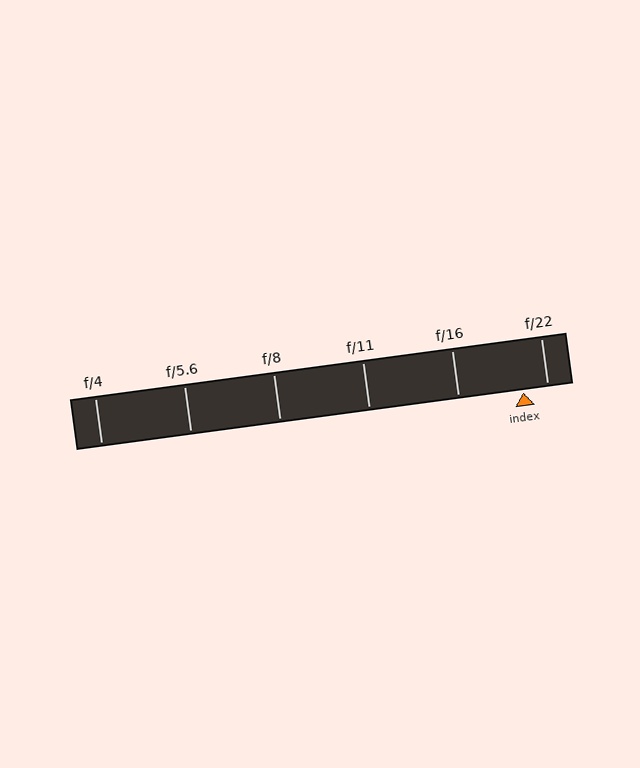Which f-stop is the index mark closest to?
The index mark is closest to f/22.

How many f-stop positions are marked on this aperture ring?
There are 6 f-stop positions marked.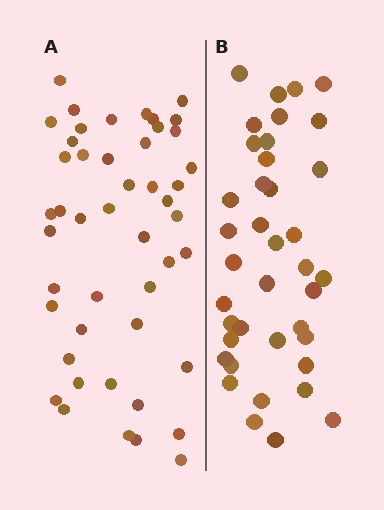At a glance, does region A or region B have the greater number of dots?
Region A (the left region) has more dots.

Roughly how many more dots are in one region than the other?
Region A has roughly 8 or so more dots than region B.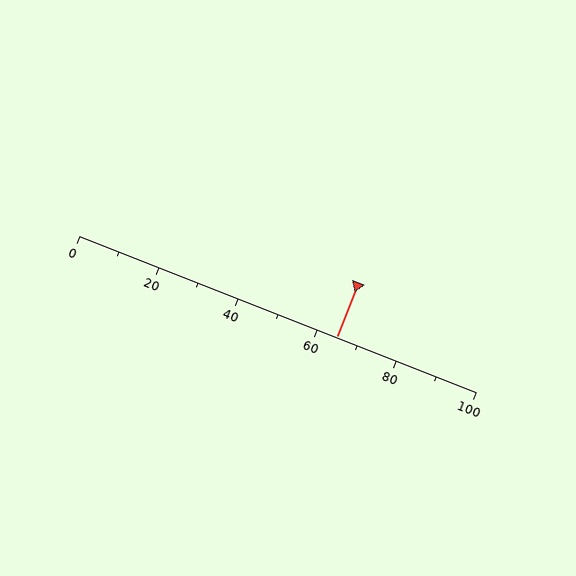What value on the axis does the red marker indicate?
The marker indicates approximately 65.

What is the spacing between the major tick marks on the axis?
The major ticks are spaced 20 apart.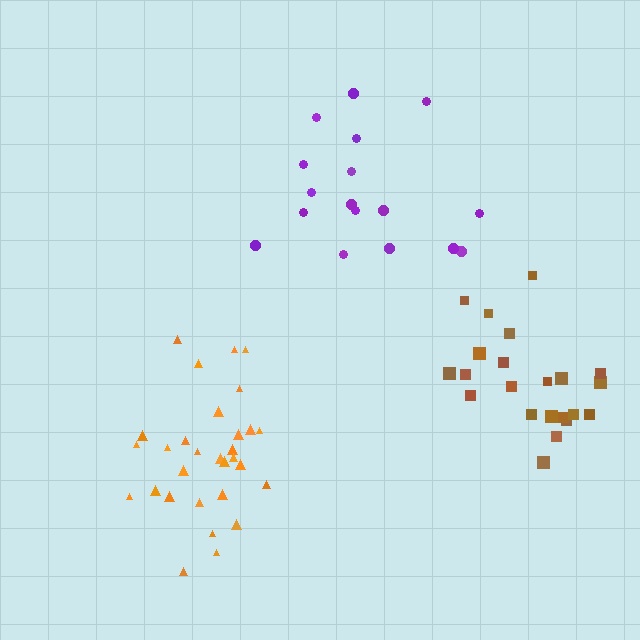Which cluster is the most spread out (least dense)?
Purple.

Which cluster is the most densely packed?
Orange.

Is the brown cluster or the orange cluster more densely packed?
Orange.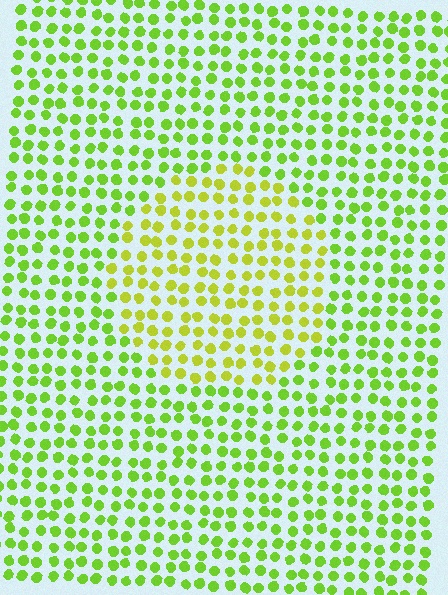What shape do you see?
I see a circle.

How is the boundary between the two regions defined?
The boundary is defined purely by a slight shift in hue (about 26 degrees). Spacing, size, and orientation are identical on both sides.